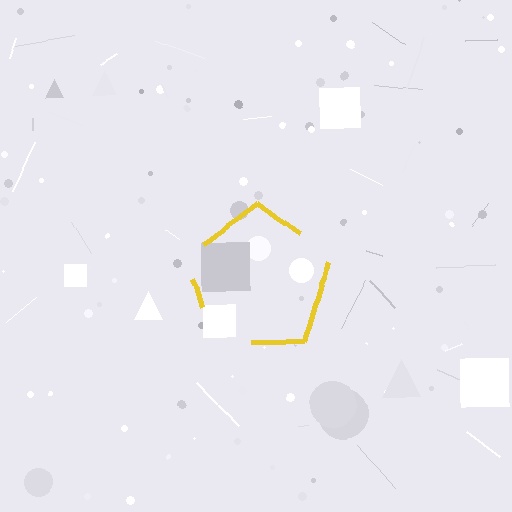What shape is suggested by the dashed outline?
The dashed outline suggests a pentagon.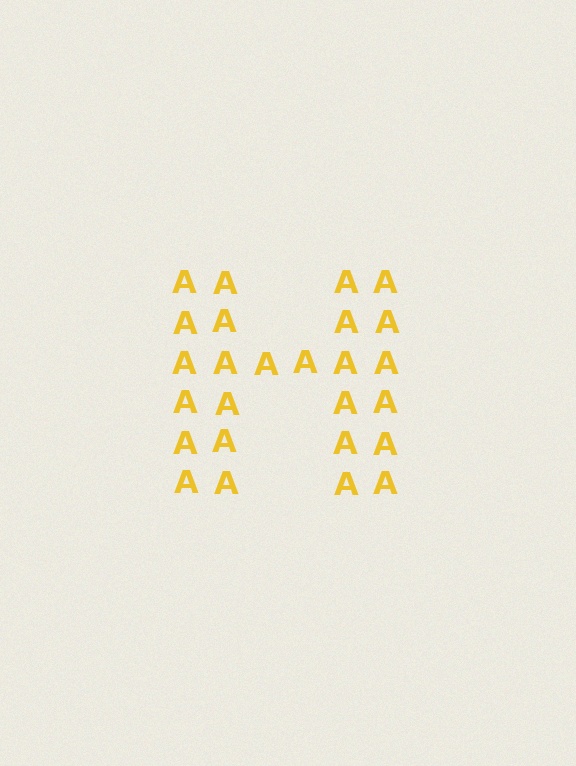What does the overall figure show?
The overall figure shows the letter H.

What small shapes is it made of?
It is made of small letter A's.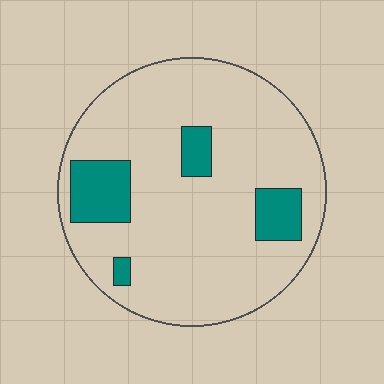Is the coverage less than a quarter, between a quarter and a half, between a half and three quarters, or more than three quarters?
Less than a quarter.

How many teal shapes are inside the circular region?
4.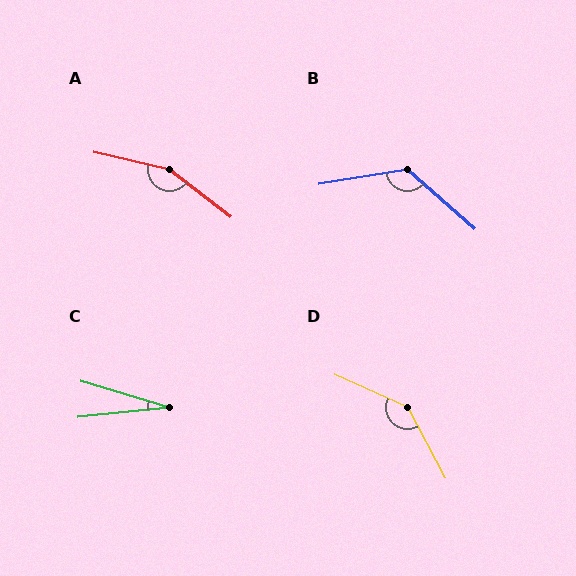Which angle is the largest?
A, at approximately 156 degrees.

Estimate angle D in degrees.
Approximately 142 degrees.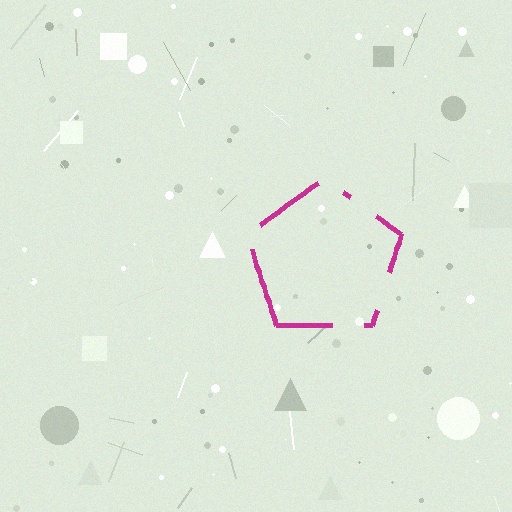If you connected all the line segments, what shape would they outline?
They would outline a pentagon.